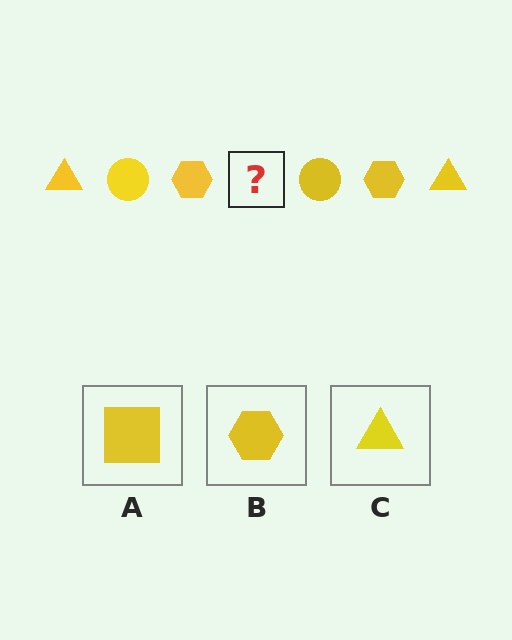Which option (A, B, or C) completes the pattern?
C.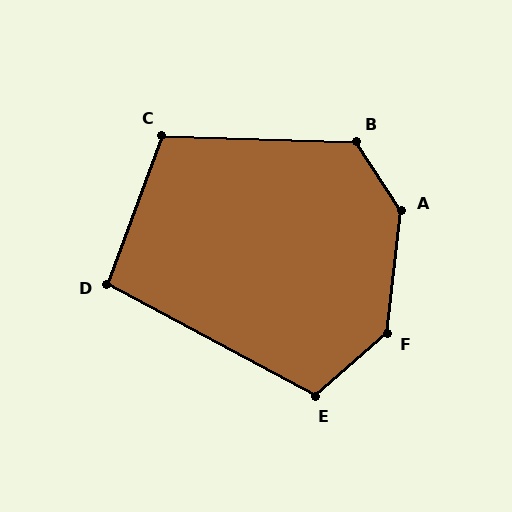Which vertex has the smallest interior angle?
D, at approximately 98 degrees.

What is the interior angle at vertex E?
Approximately 111 degrees (obtuse).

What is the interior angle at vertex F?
Approximately 138 degrees (obtuse).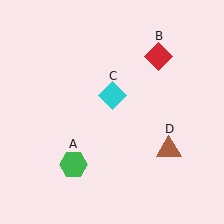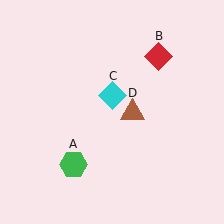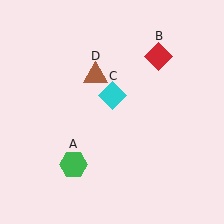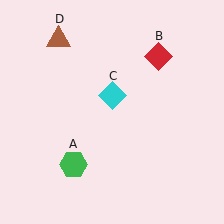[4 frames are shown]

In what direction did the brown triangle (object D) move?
The brown triangle (object D) moved up and to the left.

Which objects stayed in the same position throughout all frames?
Green hexagon (object A) and red diamond (object B) and cyan diamond (object C) remained stationary.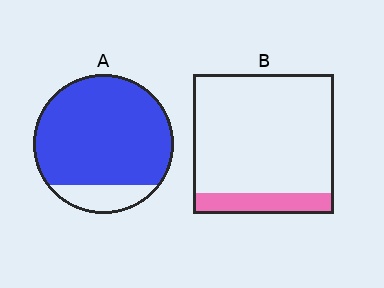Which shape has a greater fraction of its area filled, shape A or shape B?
Shape A.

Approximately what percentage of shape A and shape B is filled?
A is approximately 85% and B is approximately 15%.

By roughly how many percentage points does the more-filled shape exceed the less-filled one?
By roughly 70 percentage points (A over B).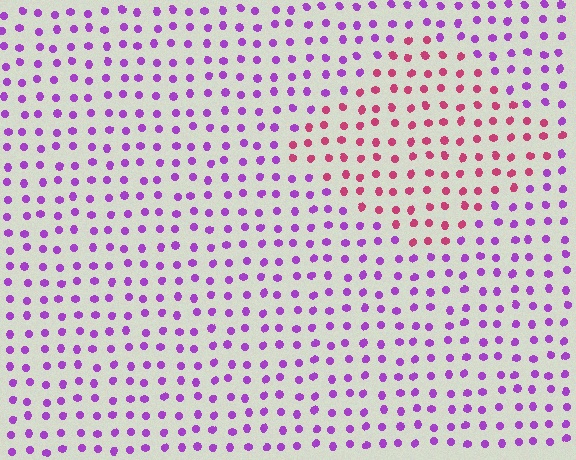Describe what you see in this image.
The image is filled with small purple elements in a uniform arrangement. A diamond-shaped region is visible where the elements are tinted to a slightly different hue, forming a subtle color boundary.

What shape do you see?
I see a diamond.